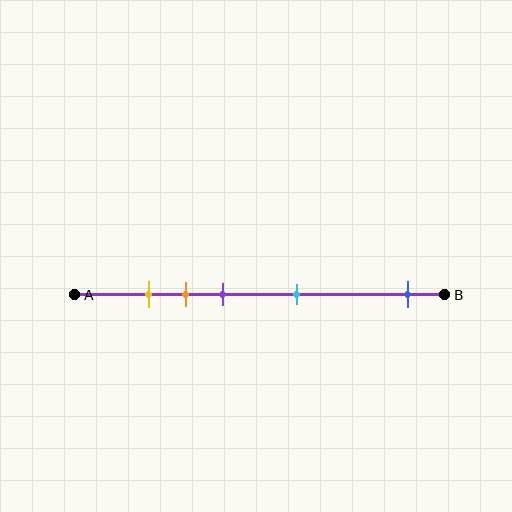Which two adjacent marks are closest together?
The yellow and orange marks are the closest adjacent pair.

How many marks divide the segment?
There are 5 marks dividing the segment.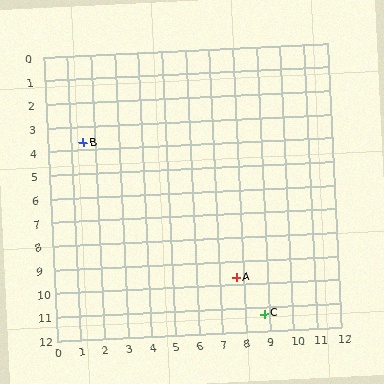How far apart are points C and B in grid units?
Points C and B are about 10.5 grid units apart.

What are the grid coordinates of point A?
Point A is at approximately (7.7, 9.7).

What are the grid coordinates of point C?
Point C is at approximately (8.8, 11.3).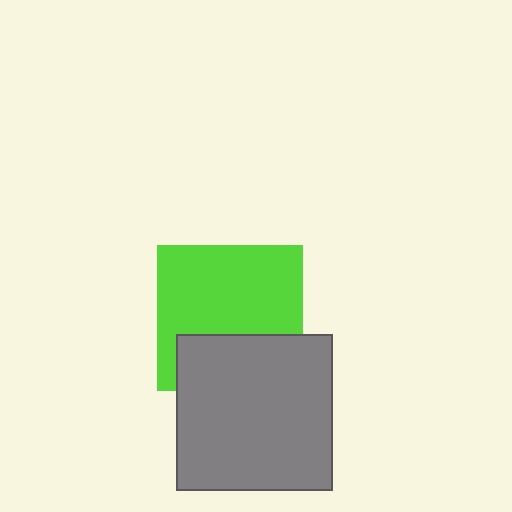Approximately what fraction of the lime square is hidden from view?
Roughly 35% of the lime square is hidden behind the gray square.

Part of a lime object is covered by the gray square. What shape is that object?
It is a square.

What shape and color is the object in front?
The object in front is a gray square.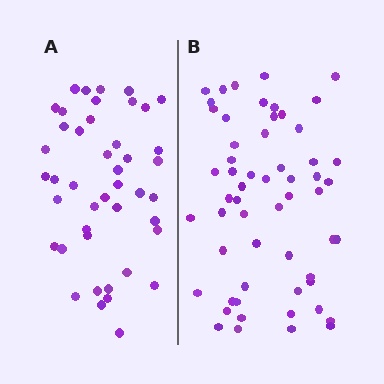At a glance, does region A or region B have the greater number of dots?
Region B (the right region) has more dots.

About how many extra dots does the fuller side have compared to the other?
Region B has approximately 15 more dots than region A.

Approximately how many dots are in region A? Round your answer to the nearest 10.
About 40 dots. (The exact count is 44, which rounds to 40.)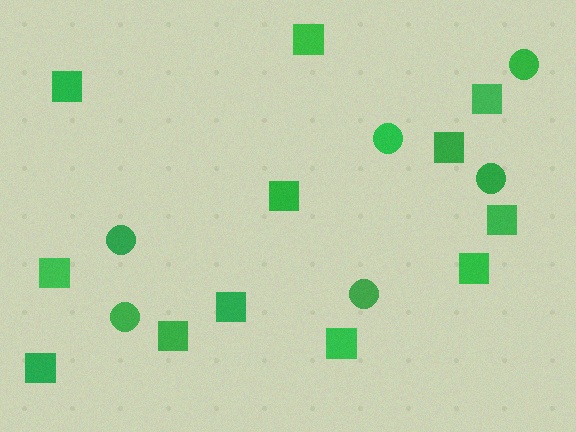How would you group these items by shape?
There are 2 groups: one group of circles (6) and one group of squares (12).